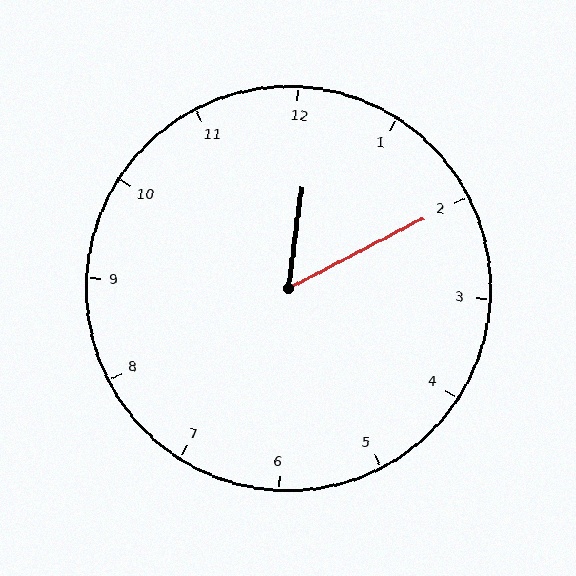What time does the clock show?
12:10.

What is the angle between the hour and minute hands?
Approximately 55 degrees.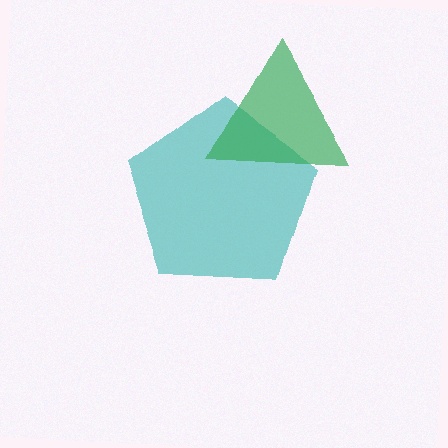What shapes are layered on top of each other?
The layered shapes are: a teal pentagon, a green triangle.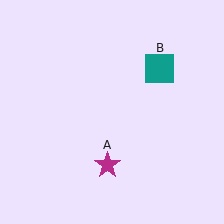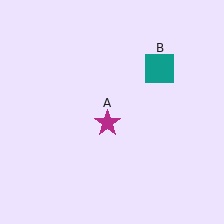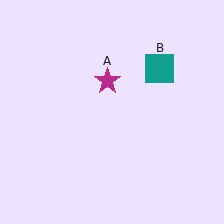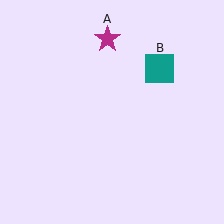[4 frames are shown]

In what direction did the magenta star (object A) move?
The magenta star (object A) moved up.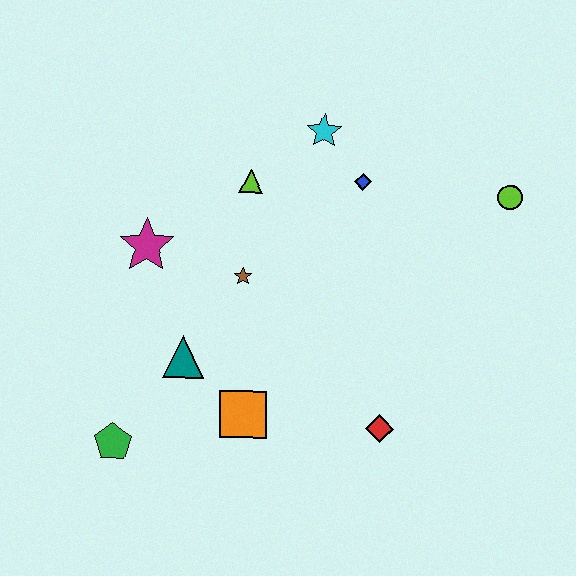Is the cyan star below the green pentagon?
No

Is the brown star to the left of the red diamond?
Yes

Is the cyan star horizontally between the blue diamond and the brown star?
Yes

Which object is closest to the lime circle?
The blue diamond is closest to the lime circle.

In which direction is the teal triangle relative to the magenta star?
The teal triangle is below the magenta star.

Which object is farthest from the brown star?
The lime circle is farthest from the brown star.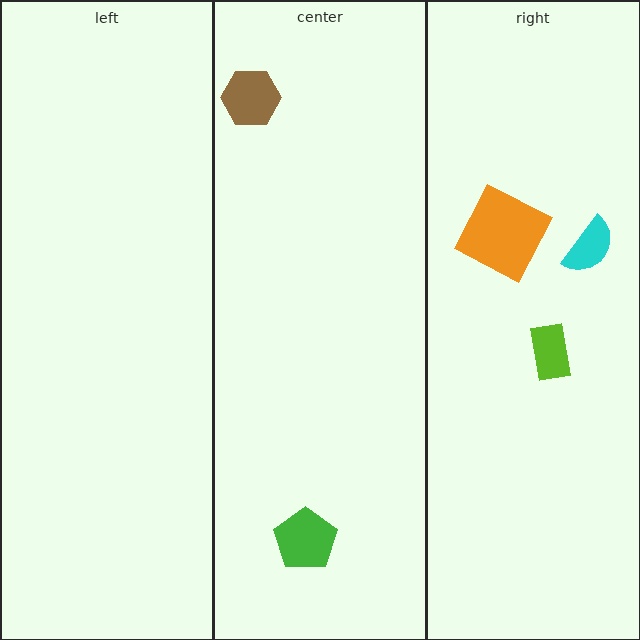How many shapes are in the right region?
3.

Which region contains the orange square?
The right region.